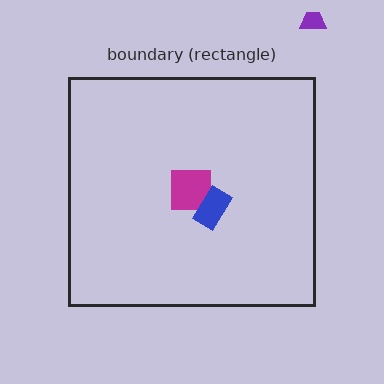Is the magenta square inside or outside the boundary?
Inside.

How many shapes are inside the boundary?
2 inside, 1 outside.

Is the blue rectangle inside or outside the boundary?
Inside.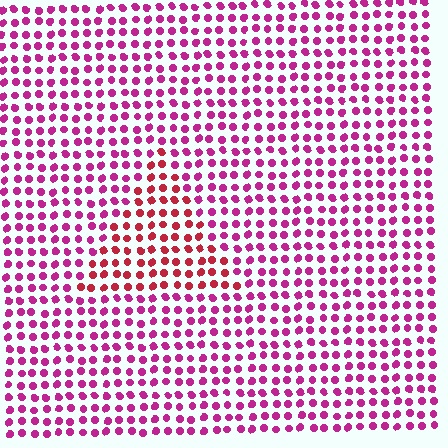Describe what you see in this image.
The image is filled with small magenta elements in a uniform arrangement. A triangle-shaped region is visible where the elements are tinted to a slightly different hue, forming a subtle color boundary.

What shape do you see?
I see a triangle.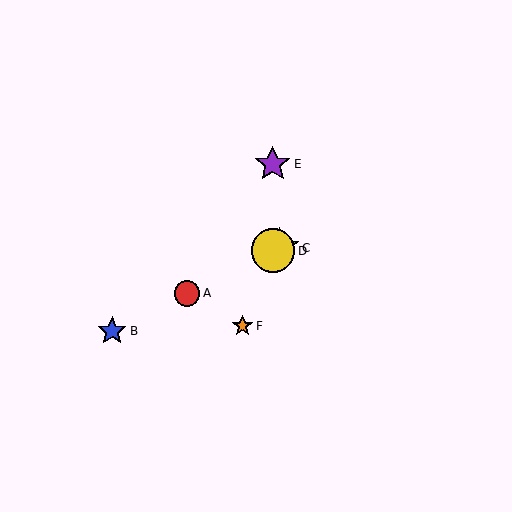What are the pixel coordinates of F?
Object F is at (243, 326).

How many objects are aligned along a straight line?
4 objects (A, B, C, D) are aligned along a straight line.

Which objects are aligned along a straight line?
Objects A, B, C, D are aligned along a straight line.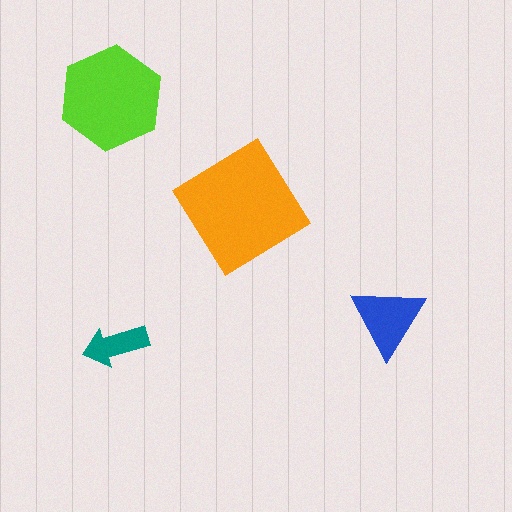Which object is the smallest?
The teal arrow.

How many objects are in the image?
There are 4 objects in the image.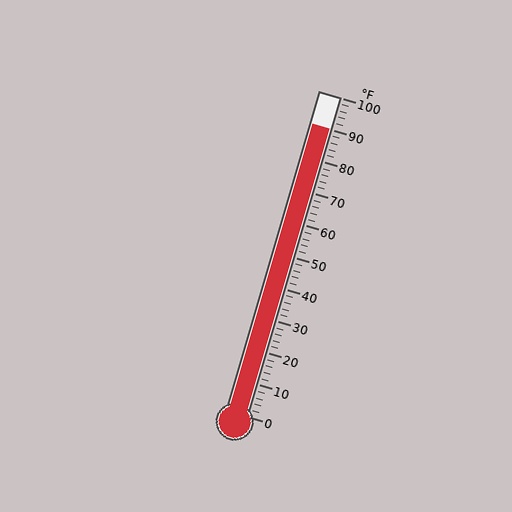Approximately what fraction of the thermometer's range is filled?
The thermometer is filled to approximately 90% of its range.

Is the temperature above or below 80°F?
The temperature is above 80°F.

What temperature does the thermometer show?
The thermometer shows approximately 90°F.